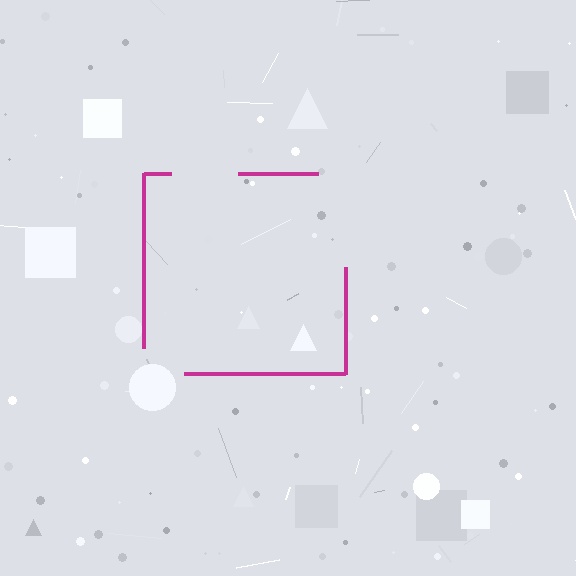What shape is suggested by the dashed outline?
The dashed outline suggests a square.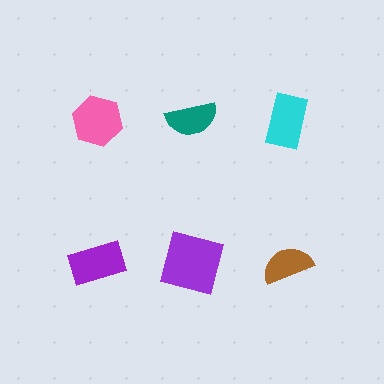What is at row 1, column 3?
A cyan rectangle.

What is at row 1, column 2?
A teal semicircle.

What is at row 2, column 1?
A purple rectangle.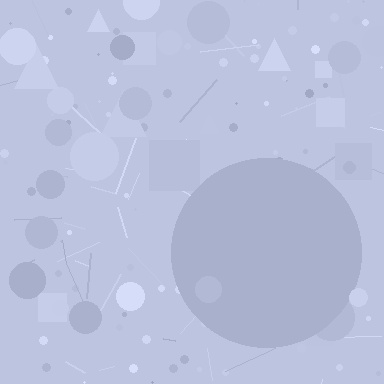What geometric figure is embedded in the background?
A circle is embedded in the background.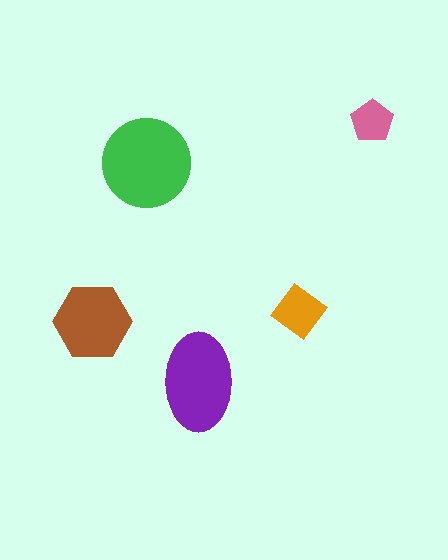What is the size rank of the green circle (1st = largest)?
1st.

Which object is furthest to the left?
The brown hexagon is leftmost.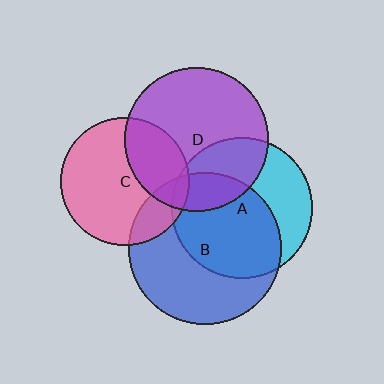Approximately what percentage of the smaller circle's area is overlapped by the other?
Approximately 5%.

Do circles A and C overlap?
Yes.